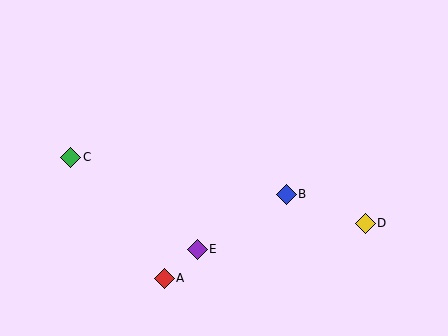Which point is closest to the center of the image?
Point B at (286, 194) is closest to the center.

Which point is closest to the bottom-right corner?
Point D is closest to the bottom-right corner.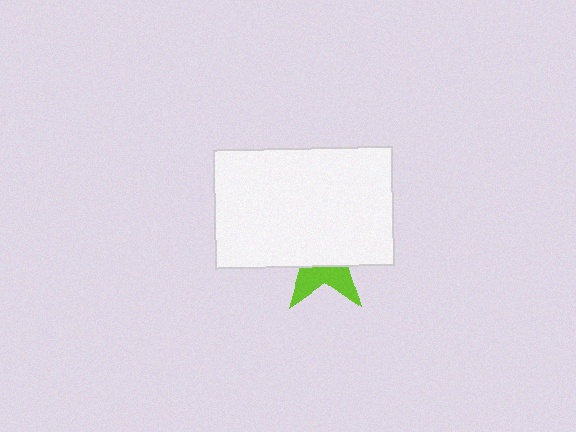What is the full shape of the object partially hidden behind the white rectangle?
The partially hidden object is a lime star.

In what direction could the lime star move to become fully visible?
The lime star could move down. That would shift it out from behind the white rectangle entirely.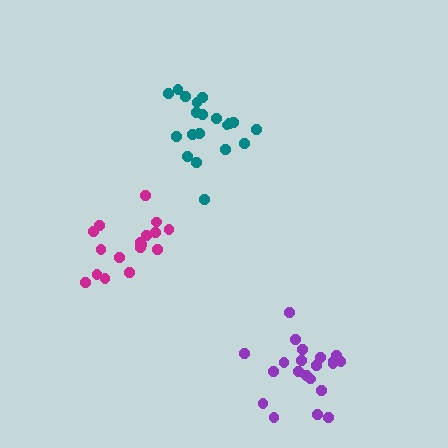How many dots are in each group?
Group 1: 17 dots, Group 2: 20 dots, Group 3: 21 dots (58 total).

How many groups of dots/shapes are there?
There are 3 groups.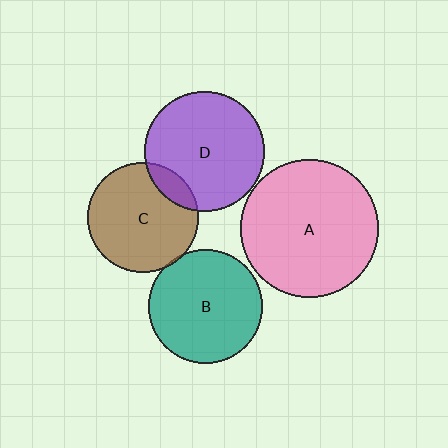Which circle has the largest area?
Circle A (pink).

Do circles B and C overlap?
Yes.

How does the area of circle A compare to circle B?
Approximately 1.4 times.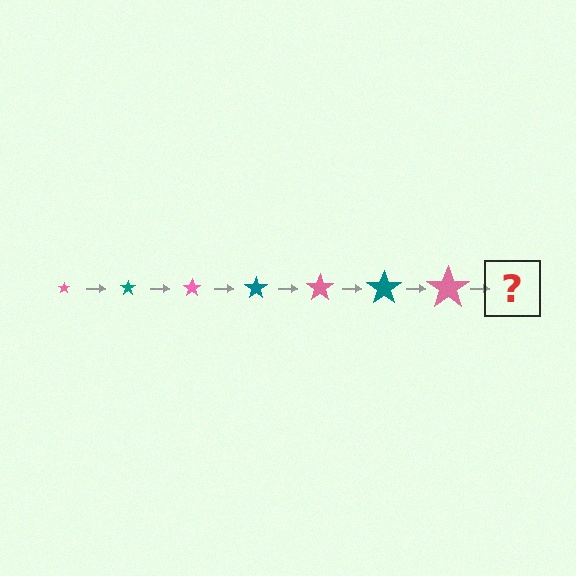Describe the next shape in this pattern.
It should be a teal star, larger than the previous one.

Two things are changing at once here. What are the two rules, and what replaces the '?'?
The two rules are that the star grows larger each step and the color cycles through pink and teal. The '?' should be a teal star, larger than the previous one.